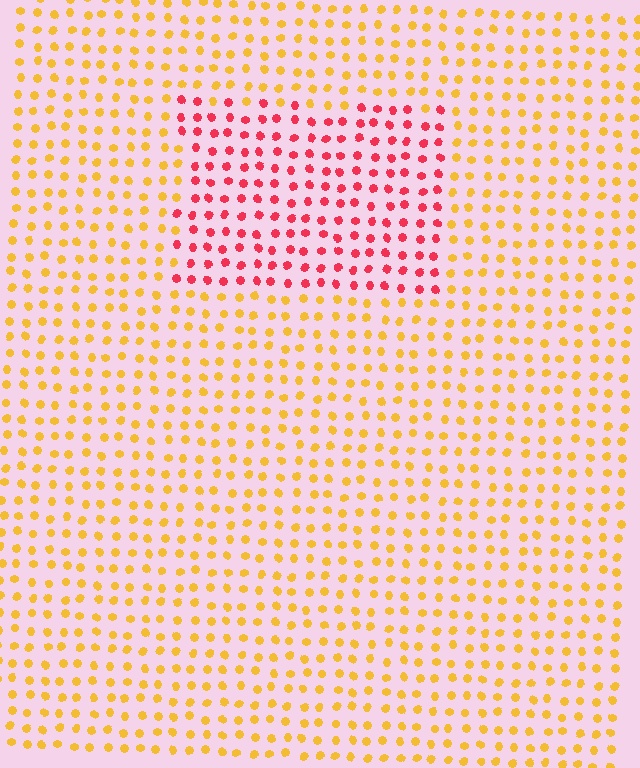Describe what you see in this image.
The image is filled with small yellow elements in a uniform arrangement. A rectangle-shaped region is visible where the elements are tinted to a slightly different hue, forming a subtle color boundary.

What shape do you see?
I see a rectangle.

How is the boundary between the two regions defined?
The boundary is defined purely by a slight shift in hue (about 54 degrees). Spacing, size, and orientation are identical on both sides.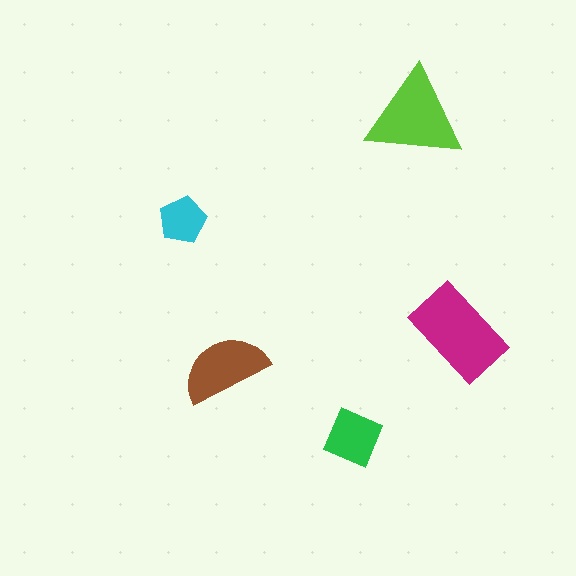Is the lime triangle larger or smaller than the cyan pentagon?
Larger.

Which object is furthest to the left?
The cyan pentagon is leftmost.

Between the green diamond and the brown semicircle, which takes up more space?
The brown semicircle.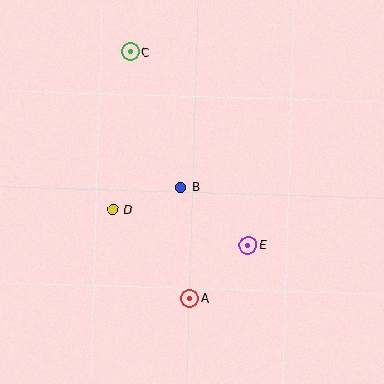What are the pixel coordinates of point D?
Point D is at (113, 209).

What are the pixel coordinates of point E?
Point E is at (248, 245).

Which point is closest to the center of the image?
Point B at (181, 187) is closest to the center.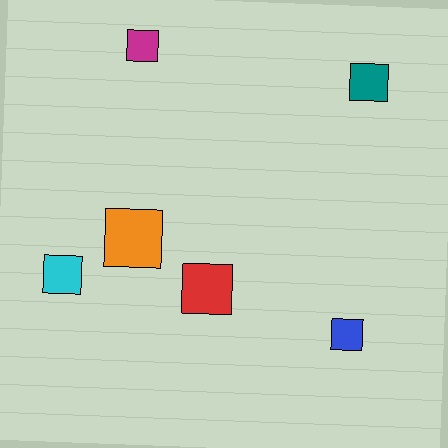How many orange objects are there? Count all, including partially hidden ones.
There is 1 orange object.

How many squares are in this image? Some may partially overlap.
There are 6 squares.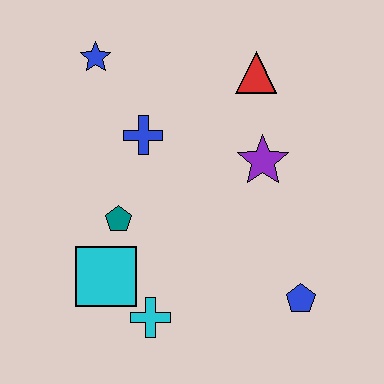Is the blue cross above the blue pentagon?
Yes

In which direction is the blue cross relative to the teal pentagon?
The blue cross is above the teal pentagon.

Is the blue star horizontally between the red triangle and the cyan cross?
No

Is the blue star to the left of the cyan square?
Yes